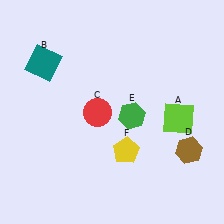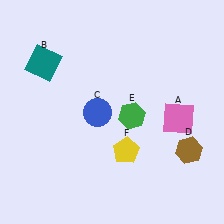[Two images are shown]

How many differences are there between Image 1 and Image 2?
There are 2 differences between the two images.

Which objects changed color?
A changed from lime to pink. C changed from red to blue.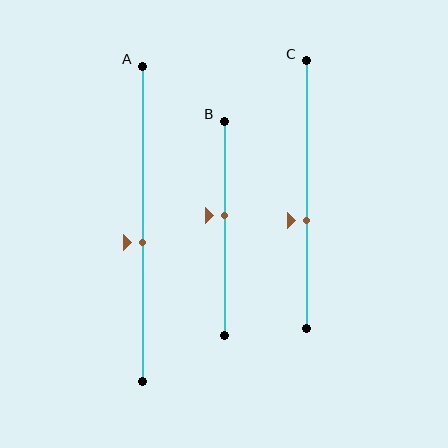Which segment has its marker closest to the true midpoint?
Segment A has its marker closest to the true midpoint.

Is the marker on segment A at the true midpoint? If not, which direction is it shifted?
No, the marker on segment A is shifted downward by about 6% of the segment length.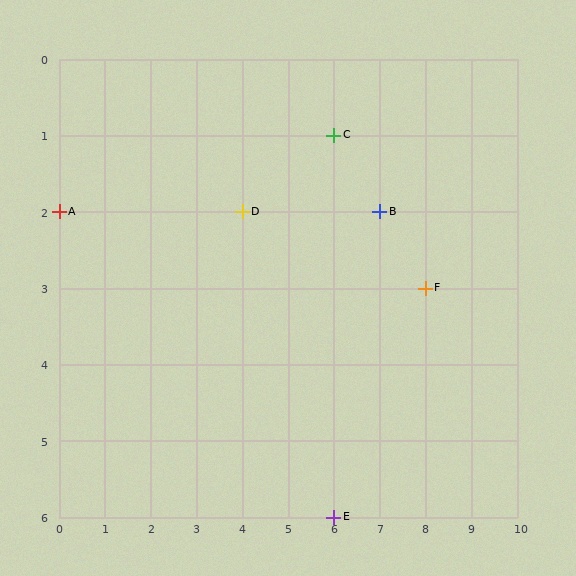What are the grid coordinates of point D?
Point D is at grid coordinates (4, 2).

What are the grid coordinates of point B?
Point B is at grid coordinates (7, 2).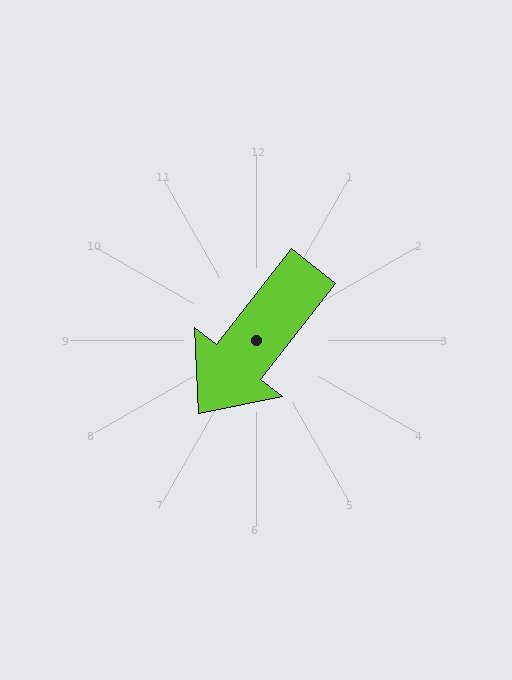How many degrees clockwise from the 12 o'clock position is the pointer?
Approximately 218 degrees.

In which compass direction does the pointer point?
Southwest.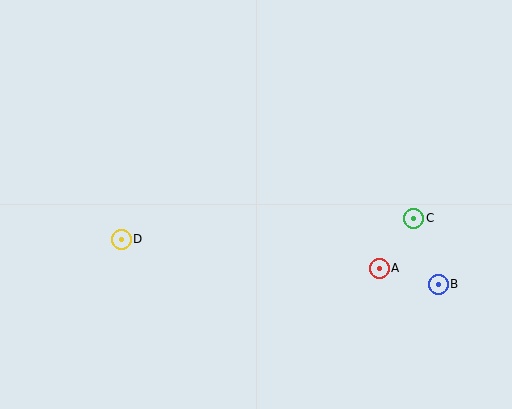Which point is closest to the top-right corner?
Point C is closest to the top-right corner.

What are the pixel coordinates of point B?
Point B is at (438, 284).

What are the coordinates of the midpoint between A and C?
The midpoint between A and C is at (397, 243).